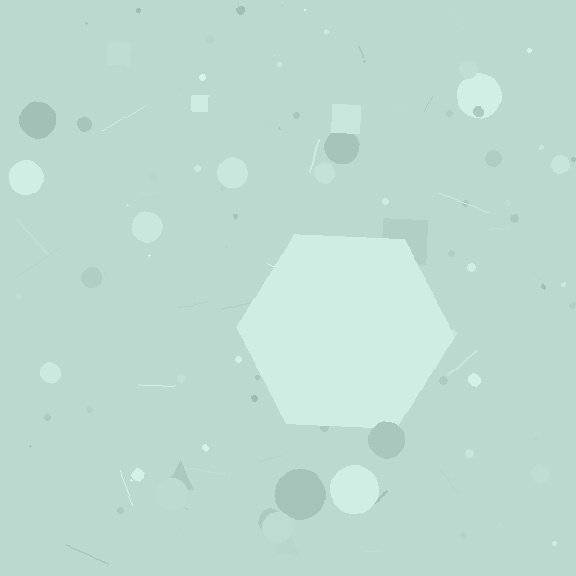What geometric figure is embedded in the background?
A hexagon is embedded in the background.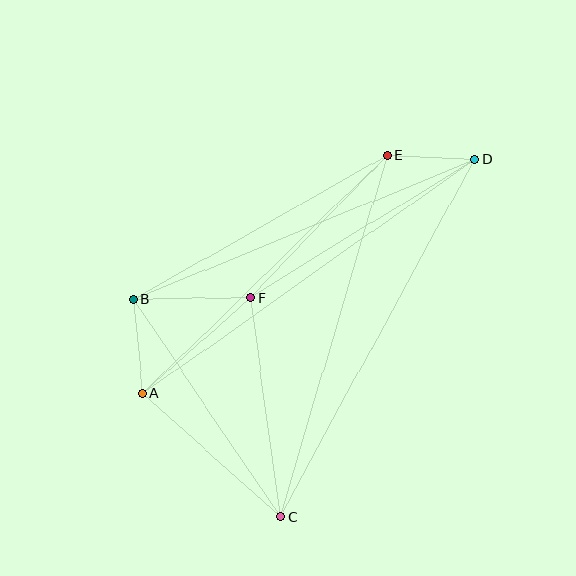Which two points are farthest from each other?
Points C and D are farthest from each other.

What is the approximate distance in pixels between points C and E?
The distance between C and E is approximately 377 pixels.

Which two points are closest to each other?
Points D and E are closest to each other.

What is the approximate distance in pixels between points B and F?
The distance between B and F is approximately 117 pixels.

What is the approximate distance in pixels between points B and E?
The distance between B and E is approximately 292 pixels.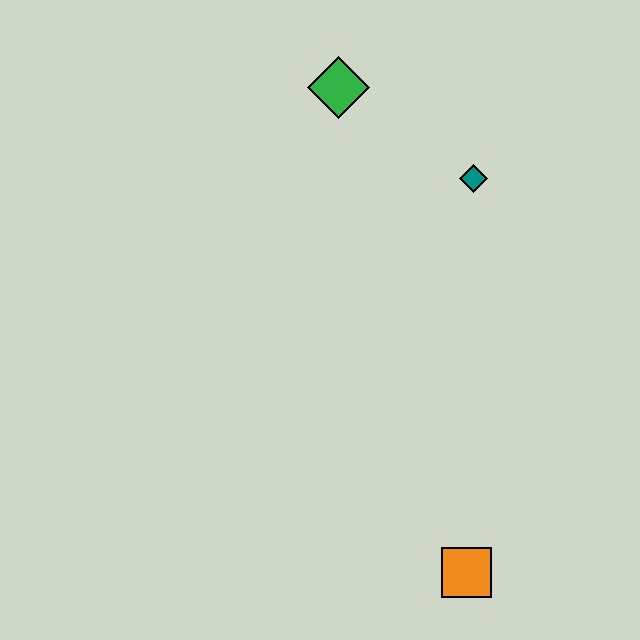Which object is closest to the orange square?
The teal diamond is closest to the orange square.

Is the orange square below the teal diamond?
Yes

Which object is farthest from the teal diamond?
The orange square is farthest from the teal diamond.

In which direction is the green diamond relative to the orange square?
The green diamond is above the orange square.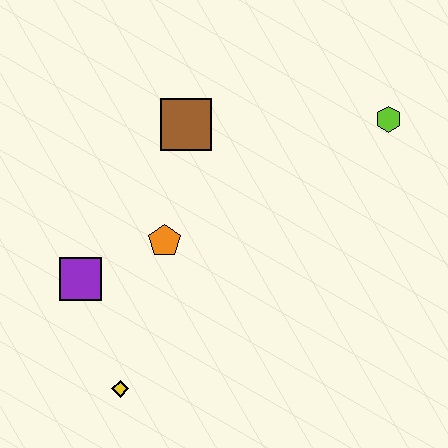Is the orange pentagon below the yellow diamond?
No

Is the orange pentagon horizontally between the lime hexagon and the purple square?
Yes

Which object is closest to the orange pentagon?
The purple square is closest to the orange pentagon.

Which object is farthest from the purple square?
The lime hexagon is farthest from the purple square.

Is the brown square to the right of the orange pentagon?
Yes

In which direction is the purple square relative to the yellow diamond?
The purple square is above the yellow diamond.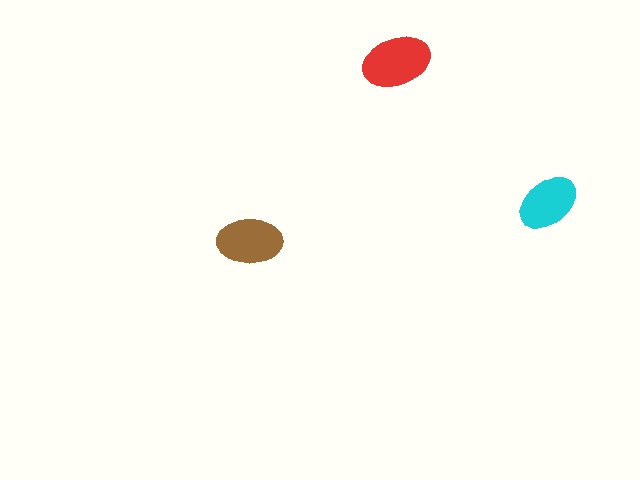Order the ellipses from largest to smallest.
the red one, the brown one, the cyan one.